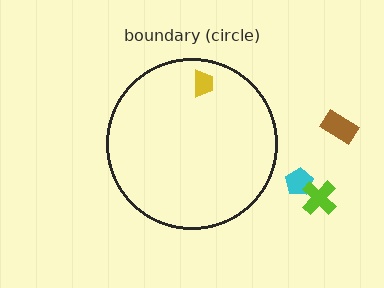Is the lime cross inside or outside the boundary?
Outside.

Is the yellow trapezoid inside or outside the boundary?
Inside.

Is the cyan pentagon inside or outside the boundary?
Outside.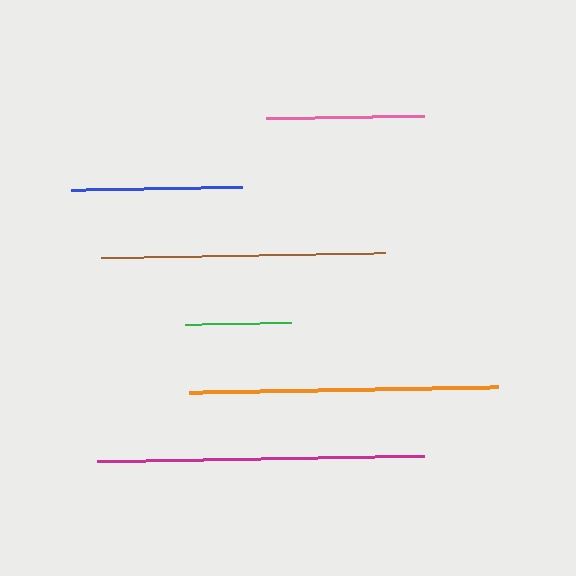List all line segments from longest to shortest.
From longest to shortest: magenta, orange, brown, blue, pink, green.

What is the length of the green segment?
The green segment is approximately 106 pixels long.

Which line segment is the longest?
The magenta line is the longest at approximately 327 pixels.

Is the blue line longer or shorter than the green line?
The blue line is longer than the green line.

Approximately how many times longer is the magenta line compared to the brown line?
The magenta line is approximately 1.2 times the length of the brown line.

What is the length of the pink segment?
The pink segment is approximately 158 pixels long.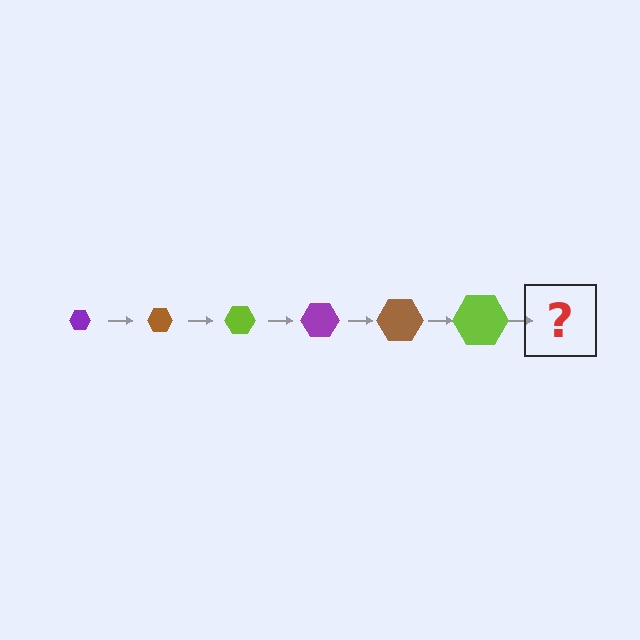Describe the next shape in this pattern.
It should be a purple hexagon, larger than the previous one.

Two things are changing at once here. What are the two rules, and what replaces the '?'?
The two rules are that the hexagon grows larger each step and the color cycles through purple, brown, and lime. The '?' should be a purple hexagon, larger than the previous one.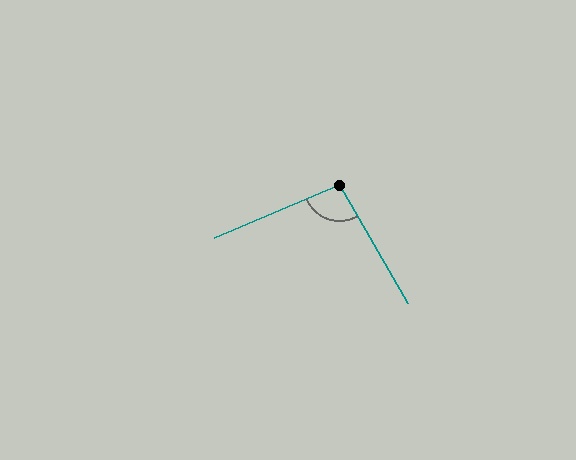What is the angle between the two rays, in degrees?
Approximately 97 degrees.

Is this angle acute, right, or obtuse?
It is obtuse.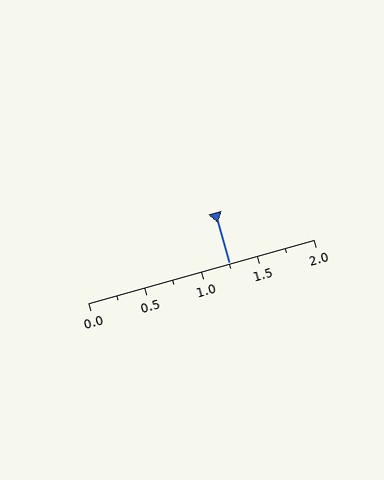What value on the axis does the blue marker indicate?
The marker indicates approximately 1.25.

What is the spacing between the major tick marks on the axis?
The major ticks are spaced 0.5 apart.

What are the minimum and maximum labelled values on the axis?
The axis runs from 0.0 to 2.0.